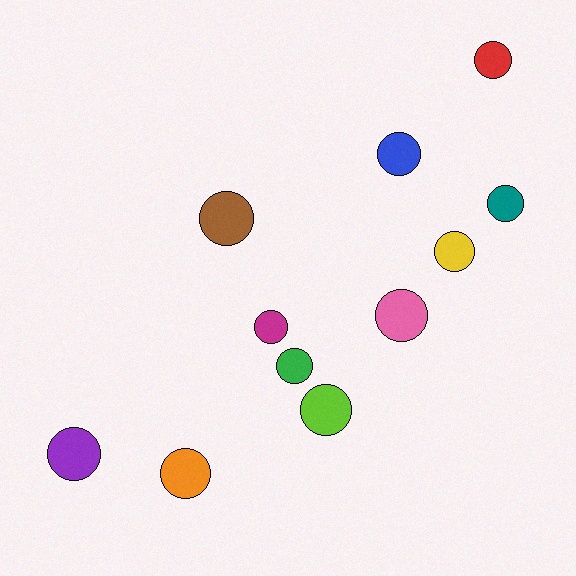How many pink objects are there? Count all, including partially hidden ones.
There is 1 pink object.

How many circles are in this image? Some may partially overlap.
There are 11 circles.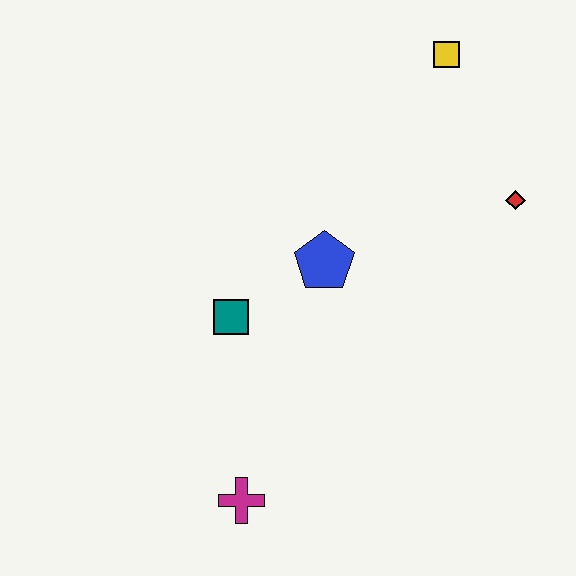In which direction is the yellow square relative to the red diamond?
The yellow square is above the red diamond.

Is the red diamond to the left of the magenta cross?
No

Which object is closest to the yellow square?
The red diamond is closest to the yellow square.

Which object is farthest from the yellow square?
The magenta cross is farthest from the yellow square.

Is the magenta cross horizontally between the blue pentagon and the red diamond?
No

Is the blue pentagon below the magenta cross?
No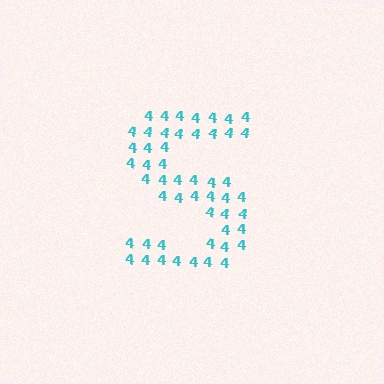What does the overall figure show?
The overall figure shows the letter S.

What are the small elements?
The small elements are digit 4's.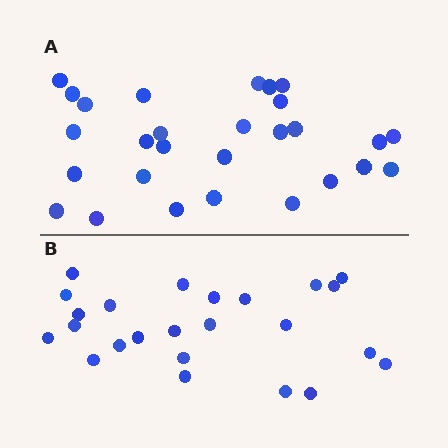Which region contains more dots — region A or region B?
Region A (the top region) has more dots.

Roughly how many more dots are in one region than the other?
Region A has about 4 more dots than region B.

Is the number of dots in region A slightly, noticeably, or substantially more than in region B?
Region A has only slightly more — the two regions are fairly close. The ratio is roughly 1.2 to 1.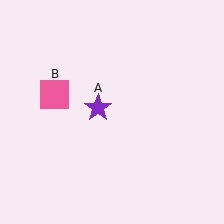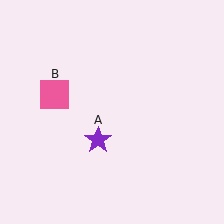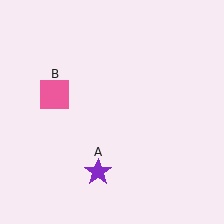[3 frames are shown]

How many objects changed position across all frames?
1 object changed position: purple star (object A).